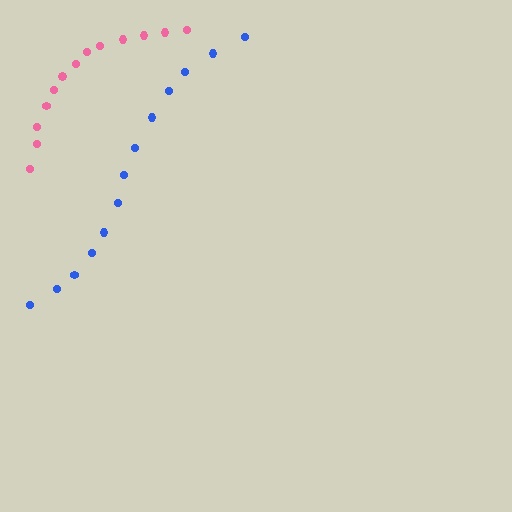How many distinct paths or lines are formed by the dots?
There are 2 distinct paths.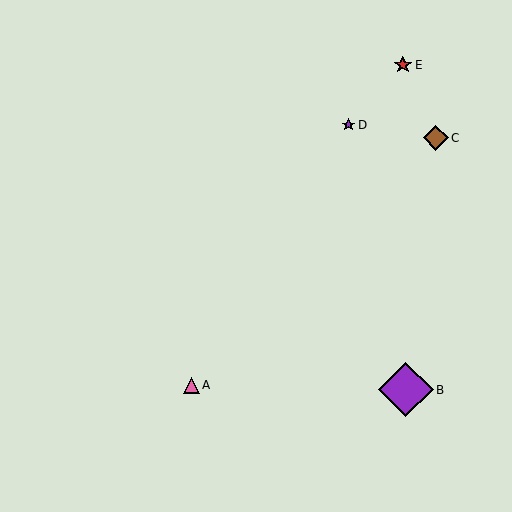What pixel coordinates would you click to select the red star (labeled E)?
Click at (403, 65) to select the red star E.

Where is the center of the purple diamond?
The center of the purple diamond is at (406, 390).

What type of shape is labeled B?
Shape B is a purple diamond.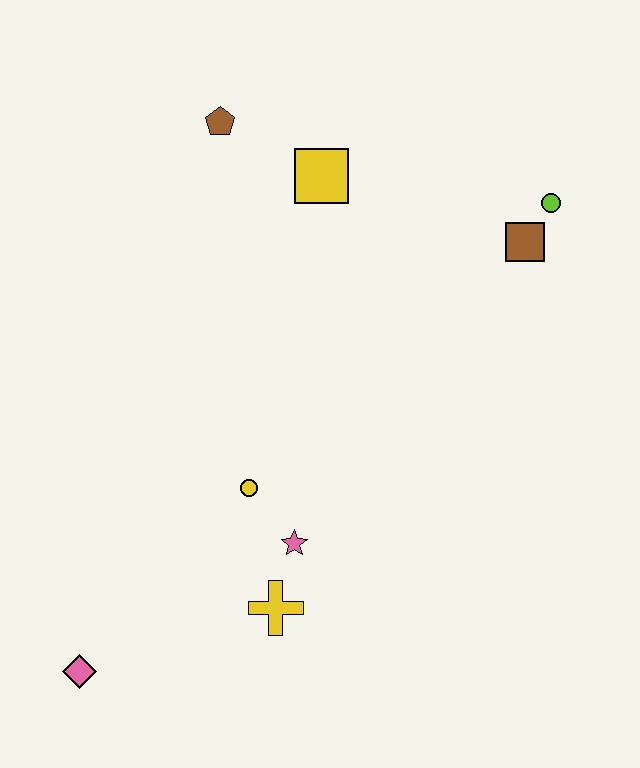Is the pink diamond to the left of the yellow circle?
Yes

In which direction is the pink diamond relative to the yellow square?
The pink diamond is below the yellow square.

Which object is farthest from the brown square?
The pink diamond is farthest from the brown square.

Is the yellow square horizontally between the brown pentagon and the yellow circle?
No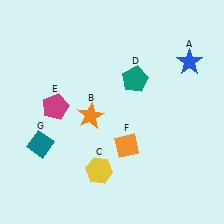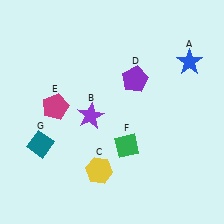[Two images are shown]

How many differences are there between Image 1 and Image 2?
There are 3 differences between the two images.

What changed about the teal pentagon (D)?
In Image 1, D is teal. In Image 2, it changed to purple.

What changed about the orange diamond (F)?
In Image 1, F is orange. In Image 2, it changed to green.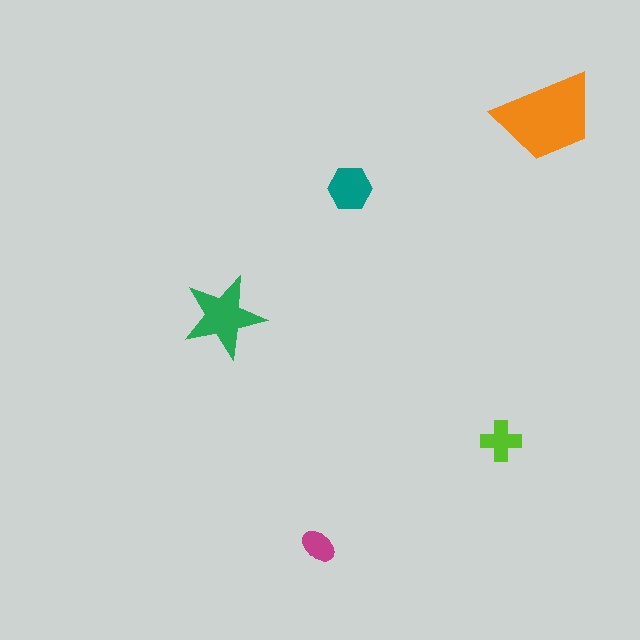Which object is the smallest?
The magenta ellipse.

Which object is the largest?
The orange trapezoid.